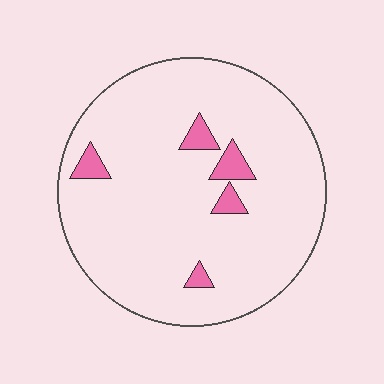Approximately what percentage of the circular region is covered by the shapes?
Approximately 5%.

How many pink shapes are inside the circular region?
5.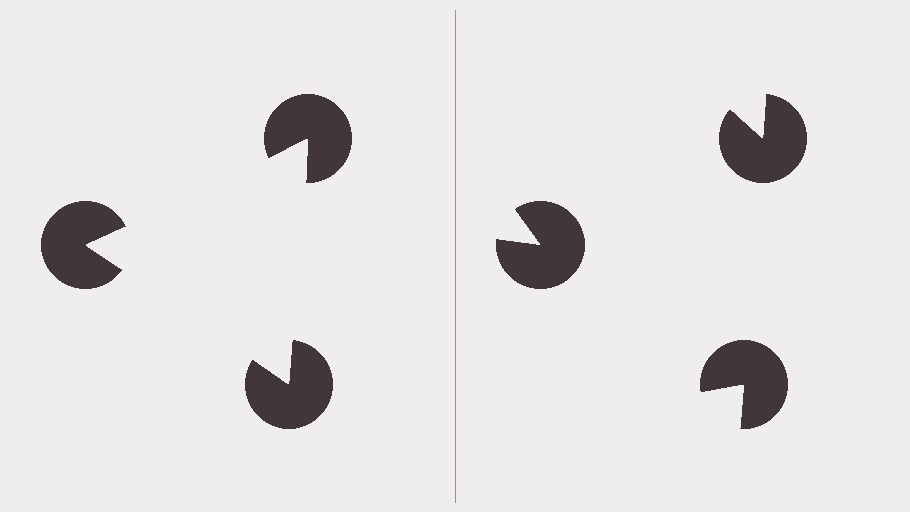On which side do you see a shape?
An illusory triangle appears on the left side. On the right side the wedge cuts are rotated, so no coherent shape forms.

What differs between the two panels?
The pac-man discs are positioned identically on both sides; only the wedge orientations differ. On the left they align to a triangle; on the right they are misaligned.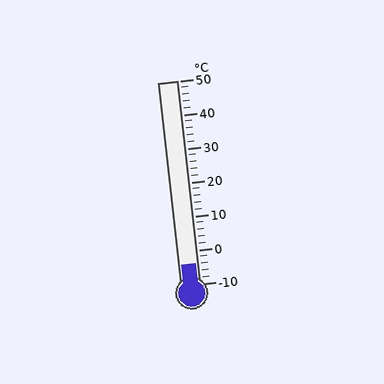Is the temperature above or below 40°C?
The temperature is below 40°C.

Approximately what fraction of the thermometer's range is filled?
The thermometer is filled to approximately 10% of its range.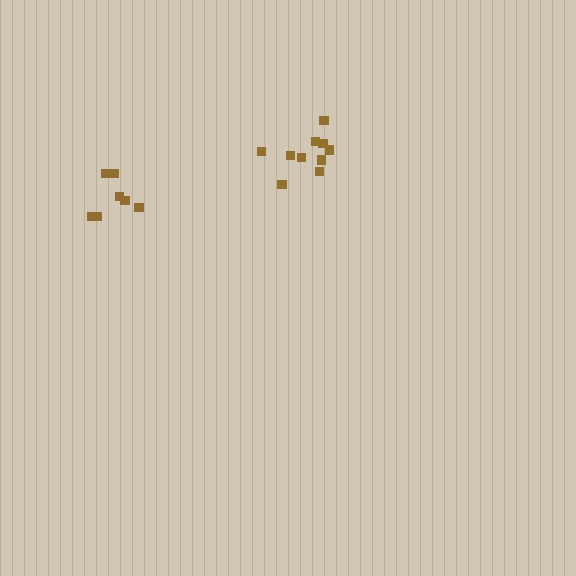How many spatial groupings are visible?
There are 2 spatial groupings.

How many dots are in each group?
Group 1: 7 dots, Group 2: 10 dots (17 total).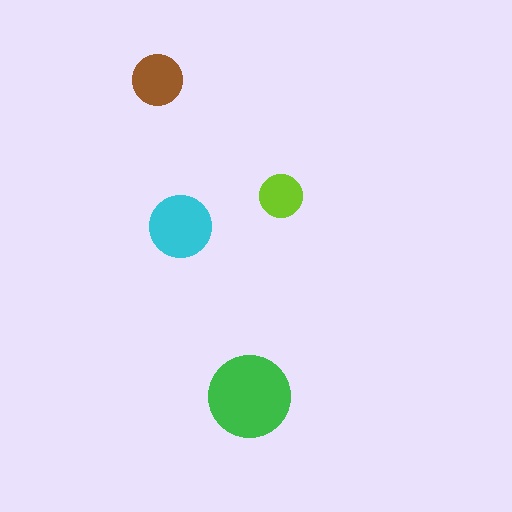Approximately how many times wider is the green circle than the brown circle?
About 1.5 times wider.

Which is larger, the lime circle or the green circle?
The green one.